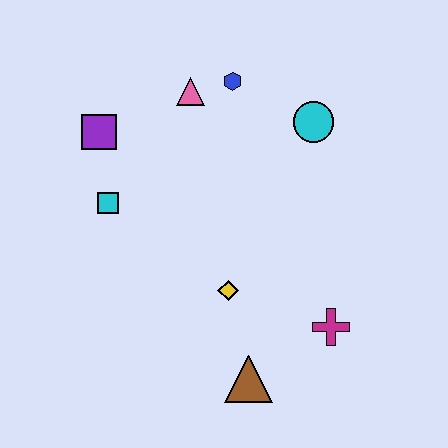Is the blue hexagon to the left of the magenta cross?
Yes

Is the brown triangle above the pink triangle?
No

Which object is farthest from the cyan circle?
The brown triangle is farthest from the cyan circle.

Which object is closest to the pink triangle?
The blue hexagon is closest to the pink triangle.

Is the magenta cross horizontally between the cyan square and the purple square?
No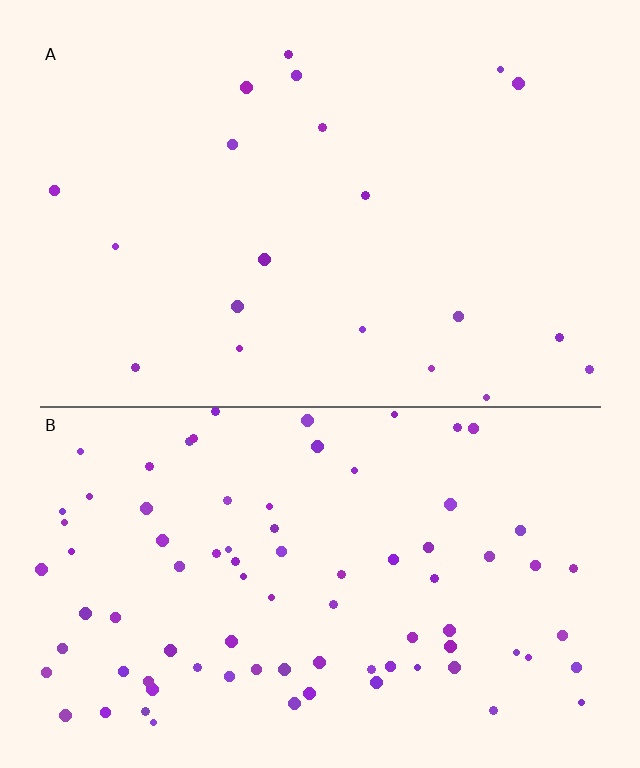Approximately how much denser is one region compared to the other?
Approximately 4.1× — region B over region A.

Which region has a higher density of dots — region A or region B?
B (the bottom).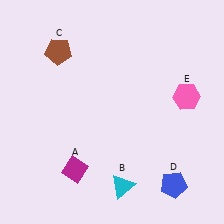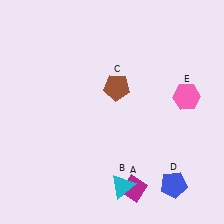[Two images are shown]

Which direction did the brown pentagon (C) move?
The brown pentagon (C) moved right.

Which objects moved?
The objects that moved are: the magenta diamond (A), the brown pentagon (C).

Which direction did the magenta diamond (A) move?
The magenta diamond (A) moved right.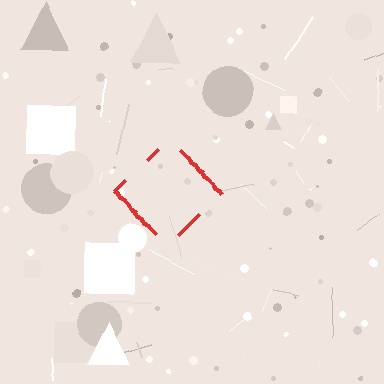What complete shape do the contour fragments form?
The contour fragments form a diamond.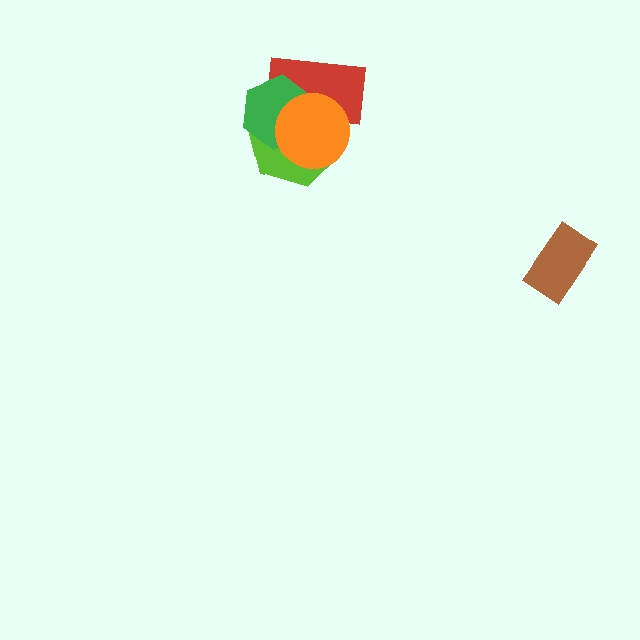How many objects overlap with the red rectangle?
3 objects overlap with the red rectangle.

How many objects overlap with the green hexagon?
3 objects overlap with the green hexagon.